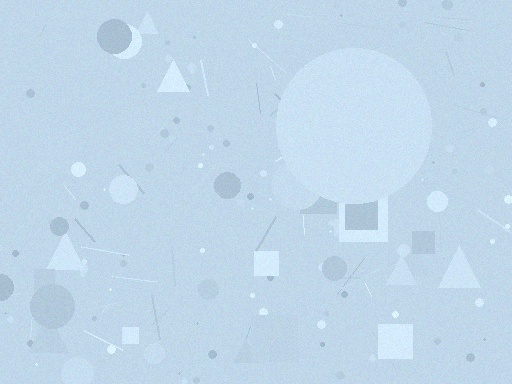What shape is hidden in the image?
A circle is hidden in the image.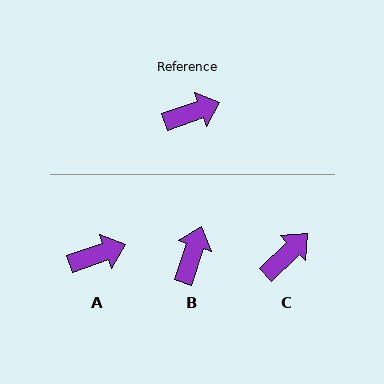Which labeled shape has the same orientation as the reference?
A.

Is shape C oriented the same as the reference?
No, it is off by about 26 degrees.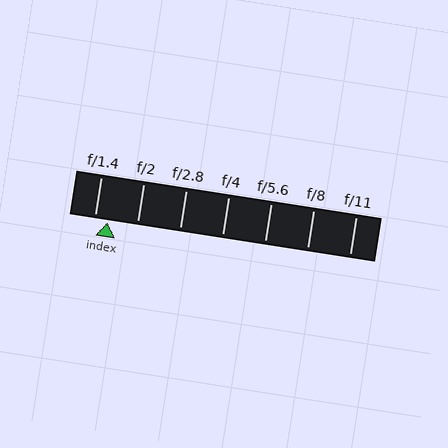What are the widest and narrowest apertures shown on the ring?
The widest aperture shown is f/1.4 and the narrowest is f/11.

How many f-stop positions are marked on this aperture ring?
There are 7 f-stop positions marked.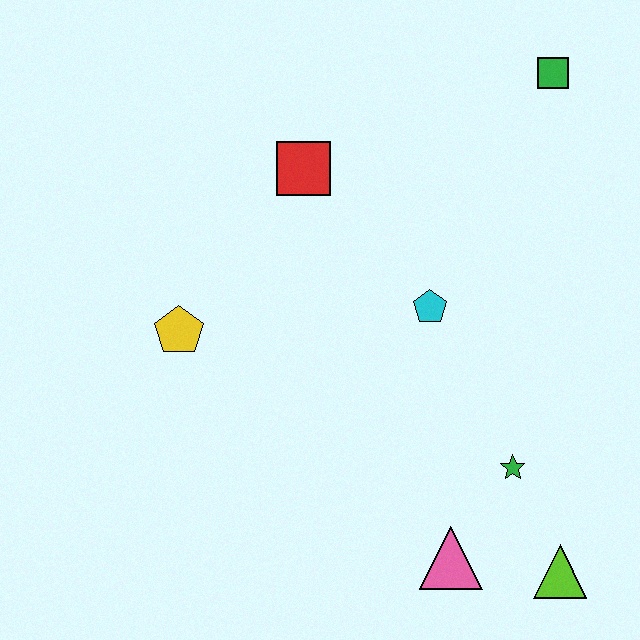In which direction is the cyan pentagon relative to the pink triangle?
The cyan pentagon is above the pink triangle.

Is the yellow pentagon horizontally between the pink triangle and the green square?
No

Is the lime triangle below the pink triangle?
Yes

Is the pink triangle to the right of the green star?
No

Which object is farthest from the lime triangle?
The green square is farthest from the lime triangle.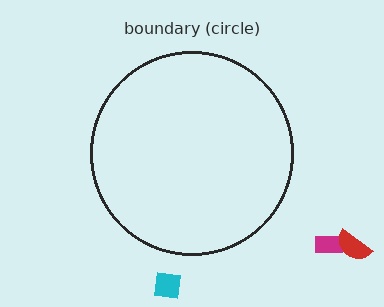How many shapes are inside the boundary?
0 inside, 3 outside.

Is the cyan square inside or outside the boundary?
Outside.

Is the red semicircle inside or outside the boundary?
Outside.